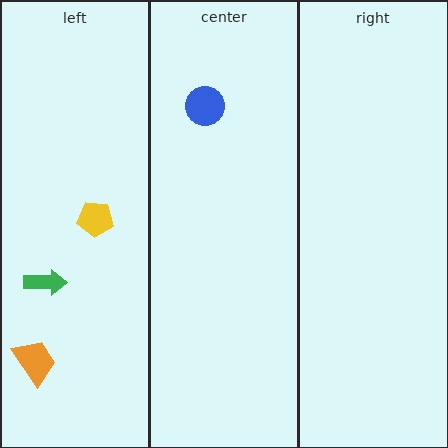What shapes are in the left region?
The green arrow, the orange trapezoid, the yellow pentagon.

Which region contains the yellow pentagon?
The left region.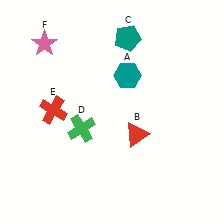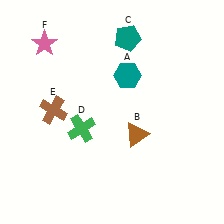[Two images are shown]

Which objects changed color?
B changed from red to brown. E changed from red to brown.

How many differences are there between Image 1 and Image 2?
There are 2 differences between the two images.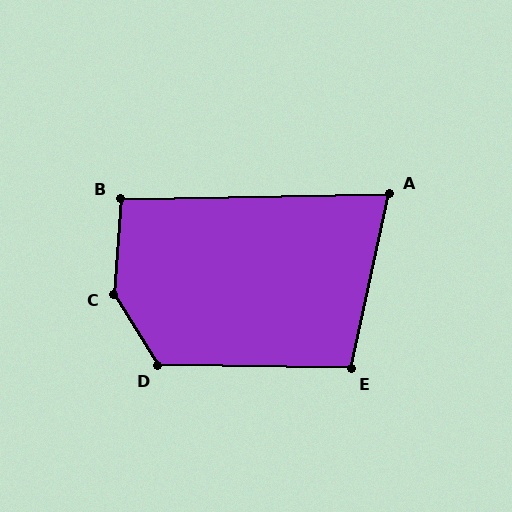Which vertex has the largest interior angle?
C, at approximately 144 degrees.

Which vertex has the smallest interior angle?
A, at approximately 76 degrees.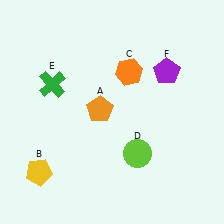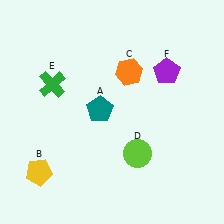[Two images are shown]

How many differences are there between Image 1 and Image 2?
There is 1 difference between the two images.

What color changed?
The pentagon (A) changed from orange in Image 1 to teal in Image 2.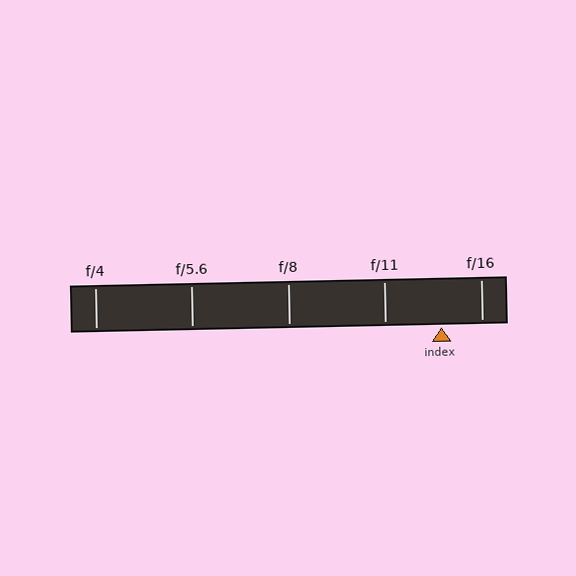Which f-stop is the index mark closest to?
The index mark is closest to f/16.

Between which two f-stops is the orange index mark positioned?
The index mark is between f/11 and f/16.